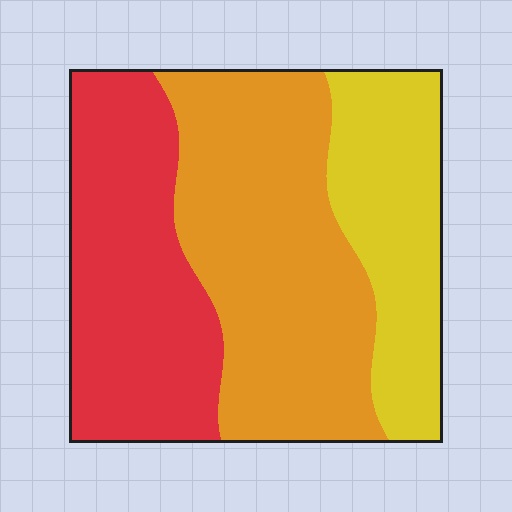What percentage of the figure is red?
Red takes up about one third (1/3) of the figure.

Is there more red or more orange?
Orange.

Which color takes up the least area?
Yellow, at roughly 25%.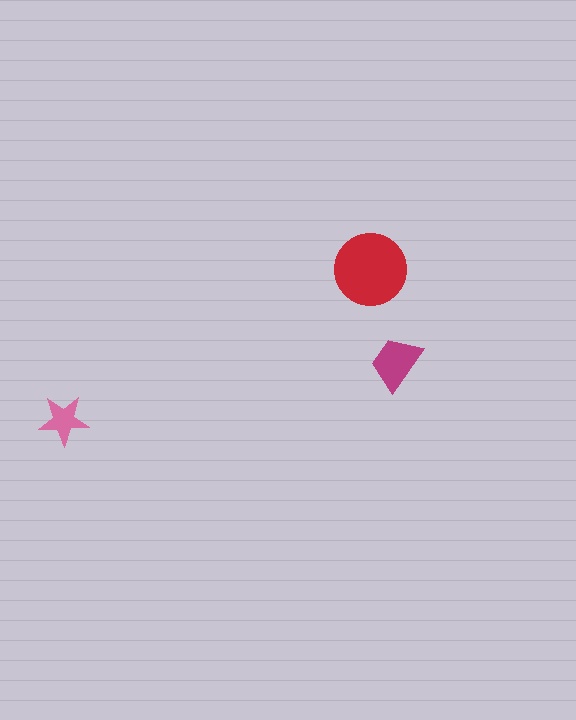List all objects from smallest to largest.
The pink star, the magenta trapezoid, the red circle.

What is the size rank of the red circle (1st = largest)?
1st.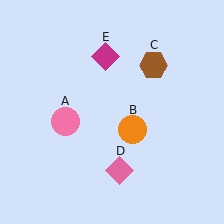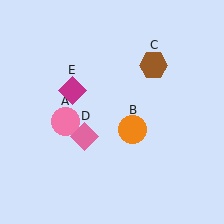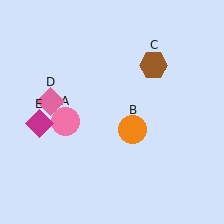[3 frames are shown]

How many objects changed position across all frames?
2 objects changed position: pink diamond (object D), magenta diamond (object E).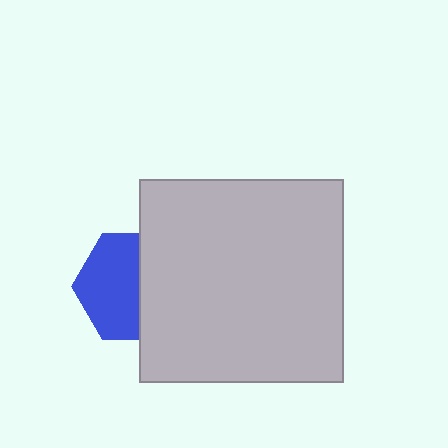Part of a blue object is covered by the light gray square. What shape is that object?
It is a hexagon.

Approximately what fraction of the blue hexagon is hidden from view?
Roughly 43% of the blue hexagon is hidden behind the light gray square.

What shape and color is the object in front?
The object in front is a light gray square.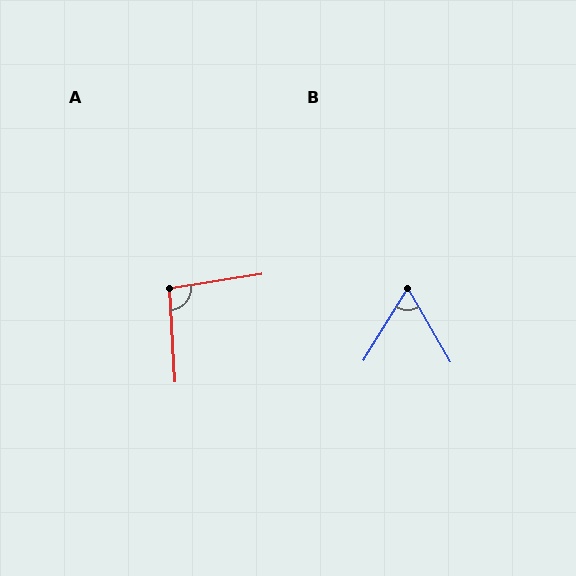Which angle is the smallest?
B, at approximately 61 degrees.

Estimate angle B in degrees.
Approximately 61 degrees.